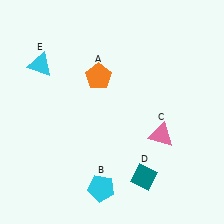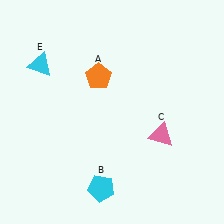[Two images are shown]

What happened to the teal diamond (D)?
The teal diamond (D) was removed in Image 2. It was in the bottom-right area of Image 1.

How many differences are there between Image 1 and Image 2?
There is 1 difference between the two images.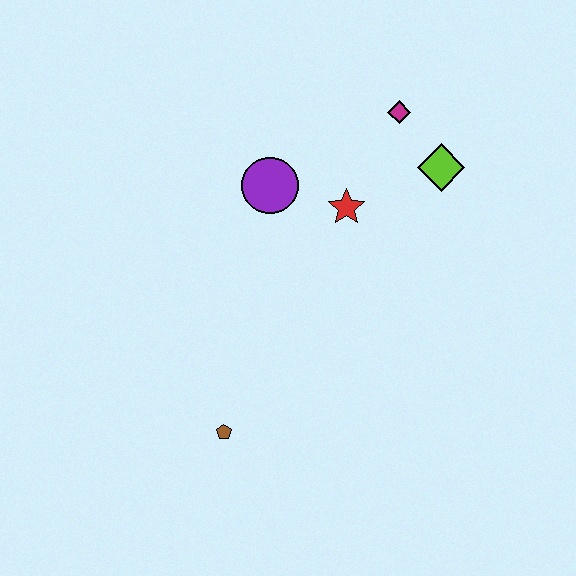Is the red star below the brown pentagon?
No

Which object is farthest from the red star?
The brown pentagon is farthest from the red star.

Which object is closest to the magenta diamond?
The lime diamond is closest to the magenta diamond.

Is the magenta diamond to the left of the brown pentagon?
No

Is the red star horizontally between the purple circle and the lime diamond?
Yes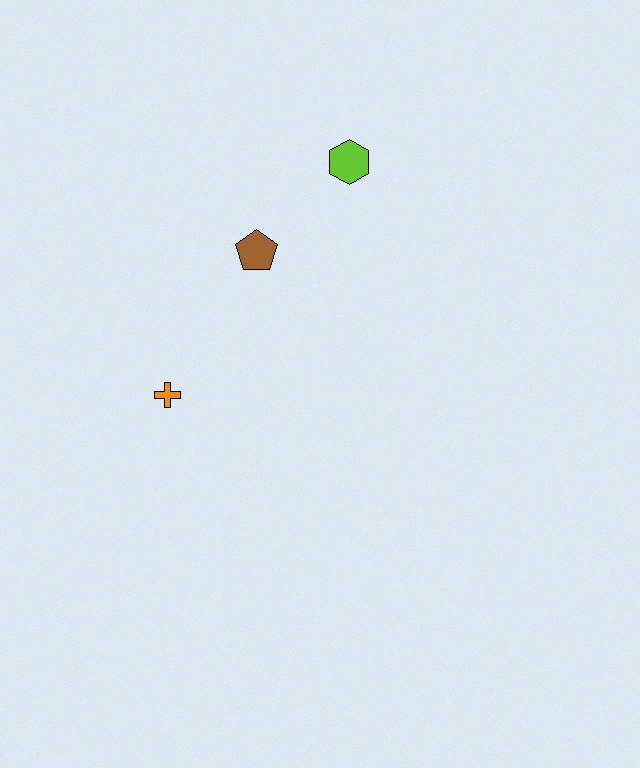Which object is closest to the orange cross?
The brown pentagon is closest to the orange cross.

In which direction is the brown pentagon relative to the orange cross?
The brown pentagon is above the orange cross.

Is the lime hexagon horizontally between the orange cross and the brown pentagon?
No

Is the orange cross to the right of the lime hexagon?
No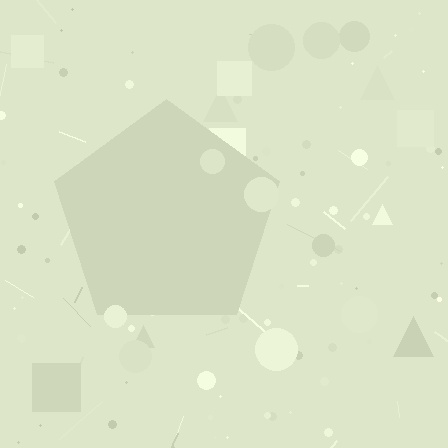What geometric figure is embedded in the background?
A pentagon is embedded in the background.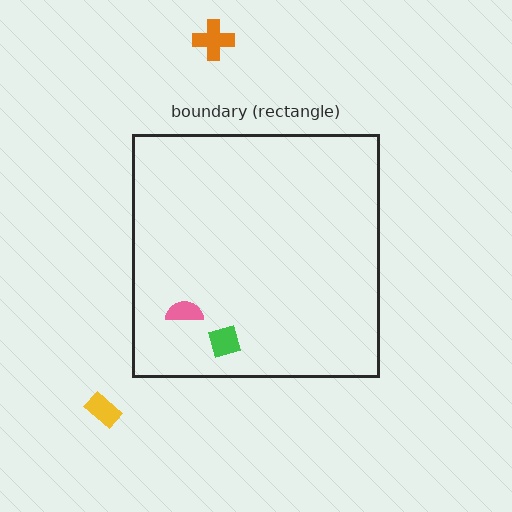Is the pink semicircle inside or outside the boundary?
Inside.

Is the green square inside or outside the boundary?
Inside.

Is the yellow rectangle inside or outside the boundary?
Outside.